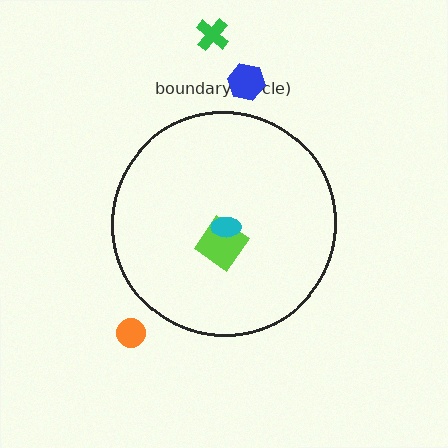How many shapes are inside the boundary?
2 inside, 3 outside.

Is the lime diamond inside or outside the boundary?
Inside.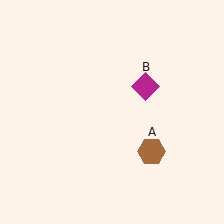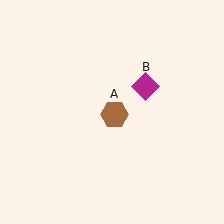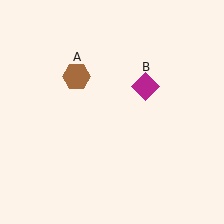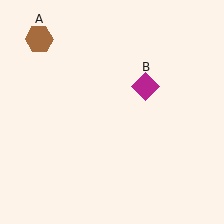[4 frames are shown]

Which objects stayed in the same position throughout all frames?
Magenta diamond (object B) remained stationary.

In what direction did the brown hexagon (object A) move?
The brown hexagon (object A) moved up and to the left.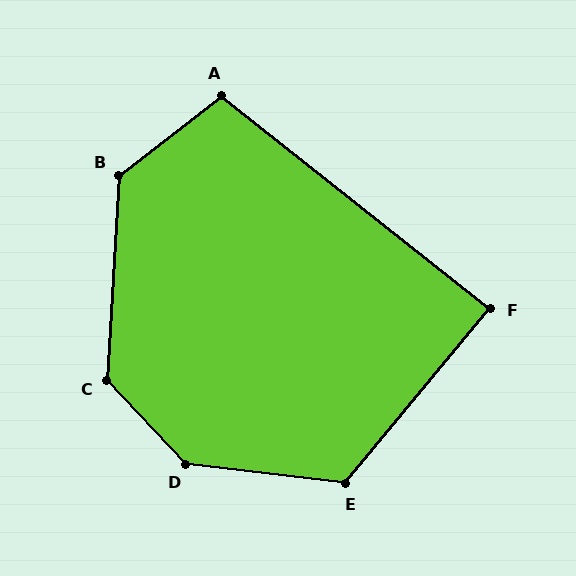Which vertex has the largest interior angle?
D, at approximately 140 degrees.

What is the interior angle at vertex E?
Approximately 123 degrees (obtuse).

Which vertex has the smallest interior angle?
F, at approximately 89 degrees.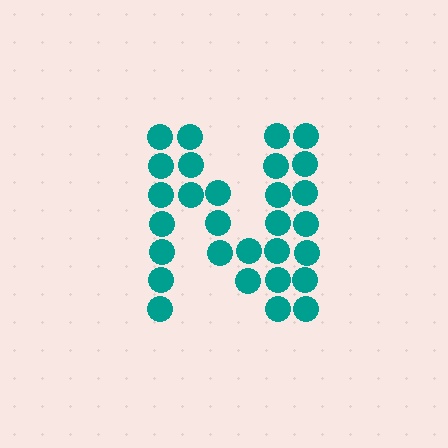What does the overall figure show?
The overall figure shows the letter N.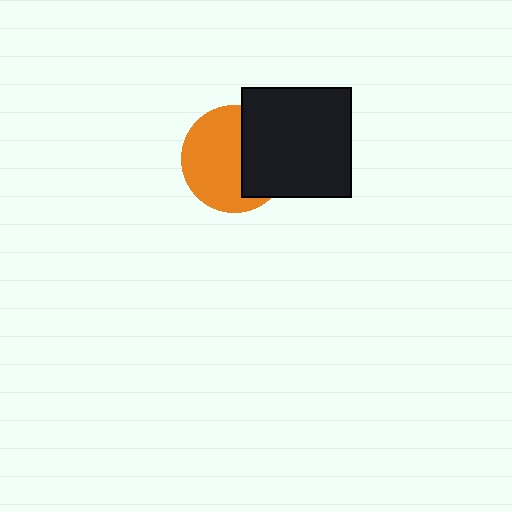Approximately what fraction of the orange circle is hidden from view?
Roughly 38% of the orange circle is hidden behind the black square.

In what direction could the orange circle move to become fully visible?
The orange circle could move left. That would shift it out from behind the black square entirely.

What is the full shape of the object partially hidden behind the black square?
The partially hidden object is an orange circle.